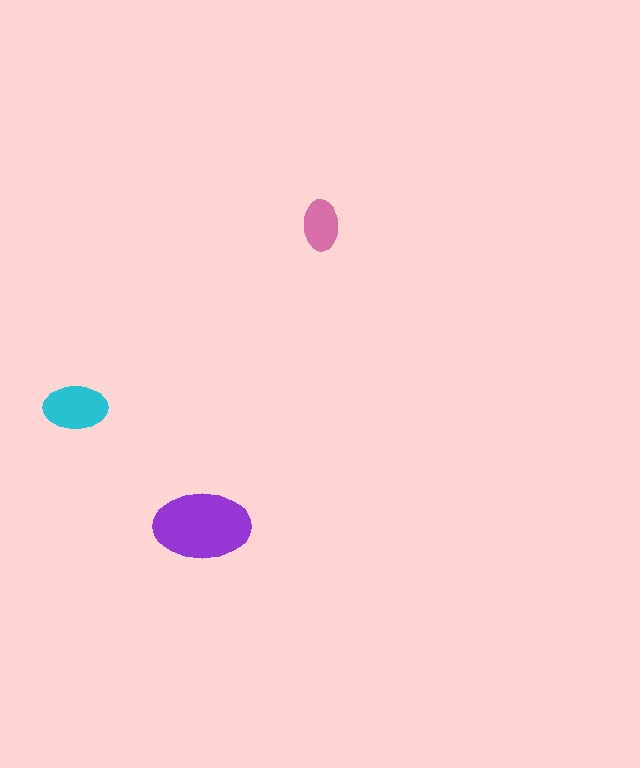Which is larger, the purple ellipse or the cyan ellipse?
The purple one.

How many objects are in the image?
There are 3 objects in the image.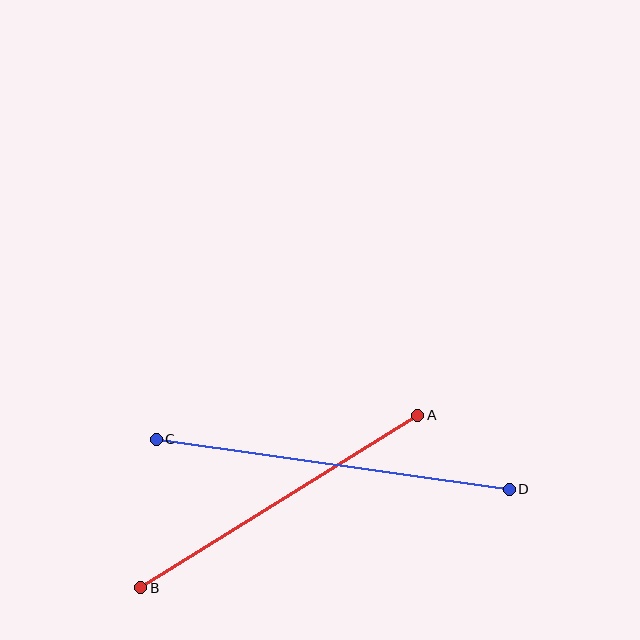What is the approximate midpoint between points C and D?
The midpoint is at approximately (333, 464) pixels.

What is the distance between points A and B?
The distance is approximately 326 pixels.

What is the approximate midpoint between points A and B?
The midpoint is at approximately (279, 501) pixels.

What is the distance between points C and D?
The distance is approximately 357 pixels.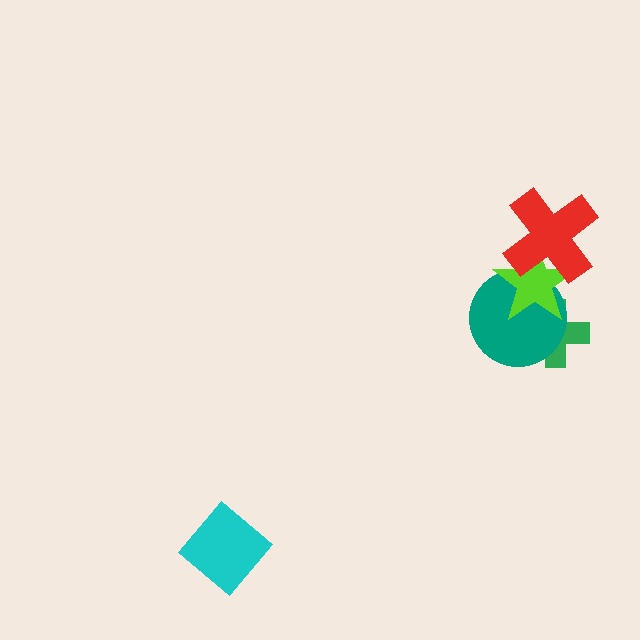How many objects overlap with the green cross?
2 objects overlap with the green cross.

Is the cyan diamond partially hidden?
No, no other shape covers it.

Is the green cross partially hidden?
Yes, it is partially covered by another shape.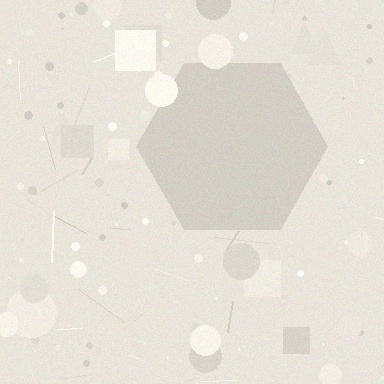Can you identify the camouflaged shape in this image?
The camouflaged shape is a hexagon.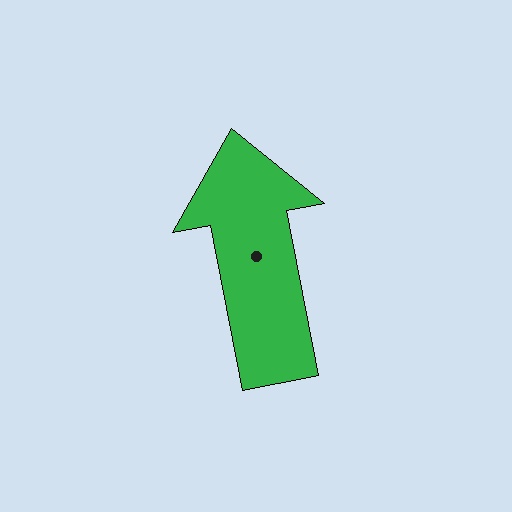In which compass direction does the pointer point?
North.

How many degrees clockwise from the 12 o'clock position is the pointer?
Approximately 349 degrees.